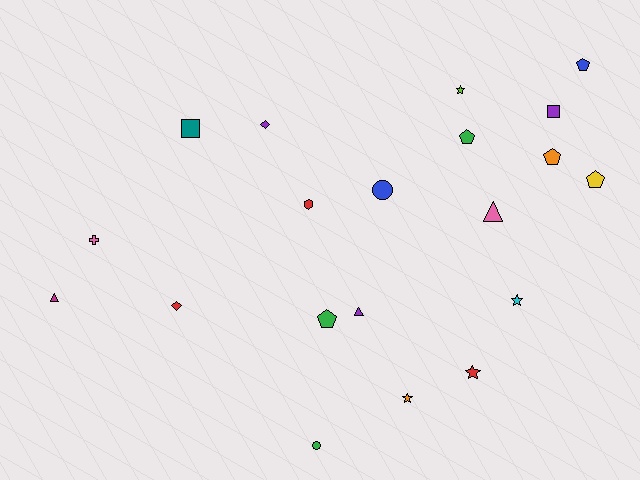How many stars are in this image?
There are 4 stars.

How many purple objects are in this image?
There are 3 purple objects.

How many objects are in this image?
There are 20 objects.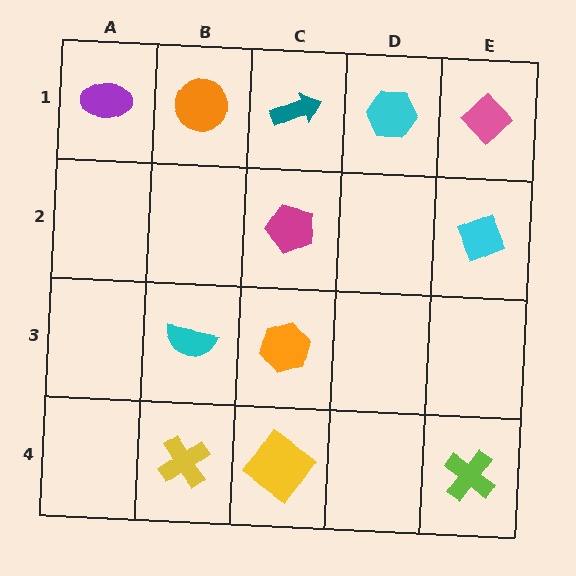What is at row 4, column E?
A lime cross.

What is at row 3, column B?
A cyan semicircle.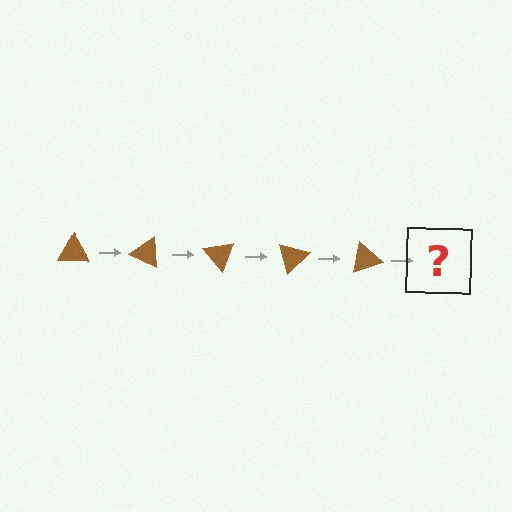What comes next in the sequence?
The next element should be a brown triangle rotated 125 degrees.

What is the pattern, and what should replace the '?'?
The pattern is that the triangle rotates 25 degrees each step. The '?' should be a brown triangle rotated 125 degrees.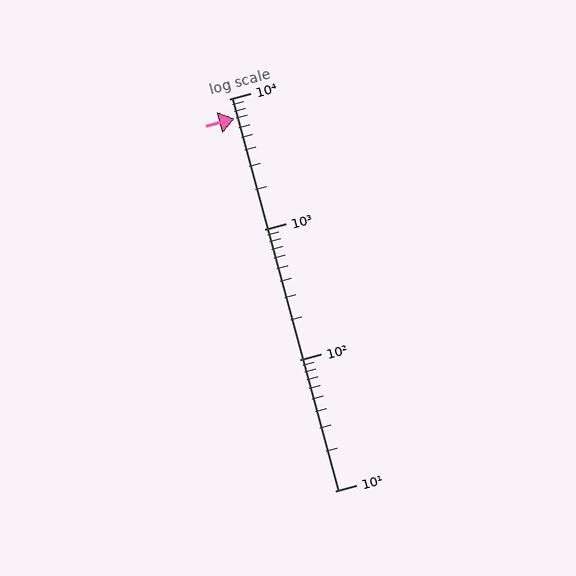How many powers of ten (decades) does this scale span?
The scale spans 3 decades, from 10 to 10000.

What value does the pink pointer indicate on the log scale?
The pointer indicates approximately 7000.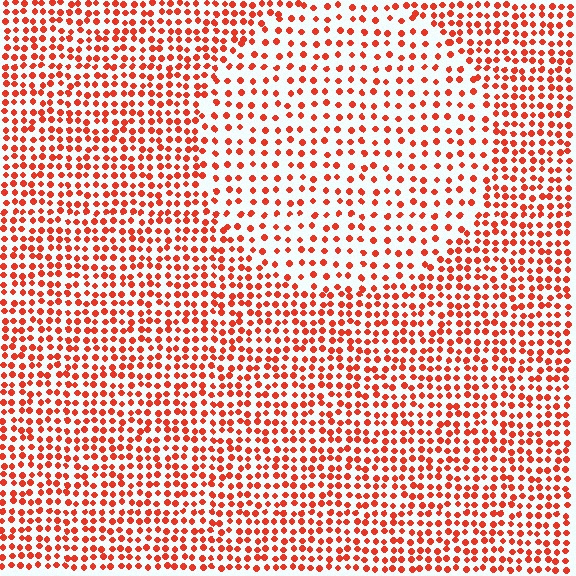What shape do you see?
I see a circle.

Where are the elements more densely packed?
The elements are more densely packed outside the circle boundary.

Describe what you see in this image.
The image contains small red elements arranged at two different densities. A circle-shaped region is visible where the elements are less densely packed than the surrounding area.